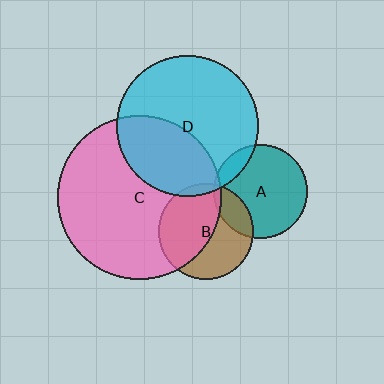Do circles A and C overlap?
Yes.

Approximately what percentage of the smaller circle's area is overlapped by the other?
Approximately 5%.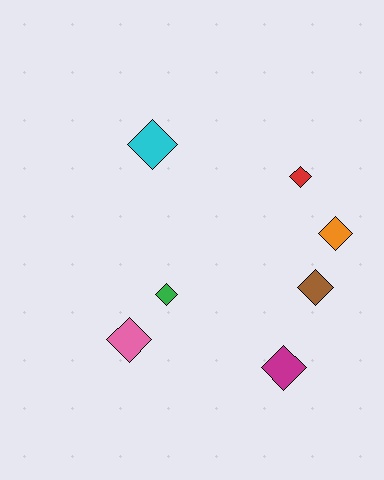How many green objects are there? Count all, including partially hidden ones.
There is 1 green object.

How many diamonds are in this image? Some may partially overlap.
There are 7 diamonds.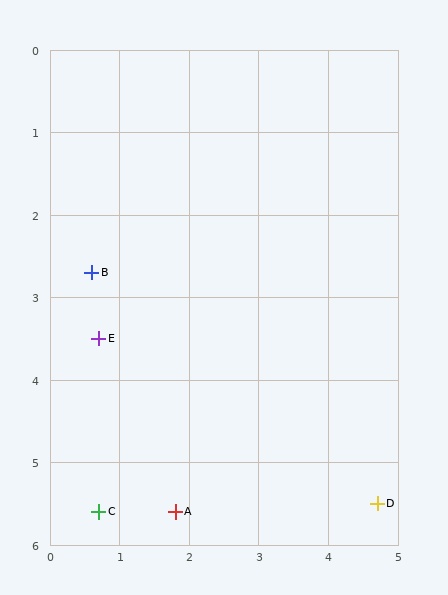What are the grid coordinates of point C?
Point C is at approximately (0.7, 5.6).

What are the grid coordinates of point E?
Point E is at approximately (0.7, 3.5).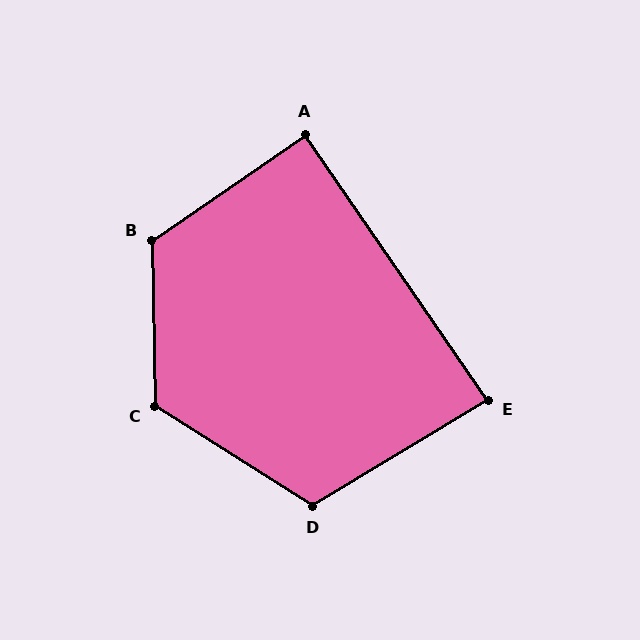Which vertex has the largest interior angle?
C, at approximately 124 degrees.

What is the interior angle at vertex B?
Approximately 123 degrees (obtuse).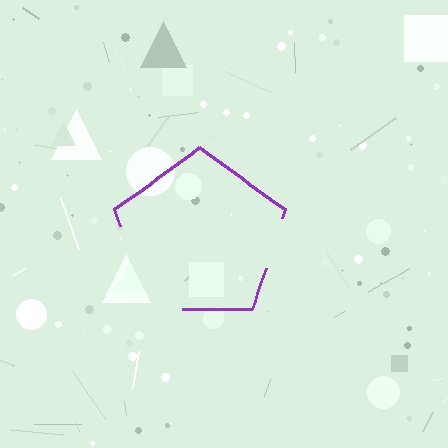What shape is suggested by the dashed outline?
The dashed outline suggests a pentagon.